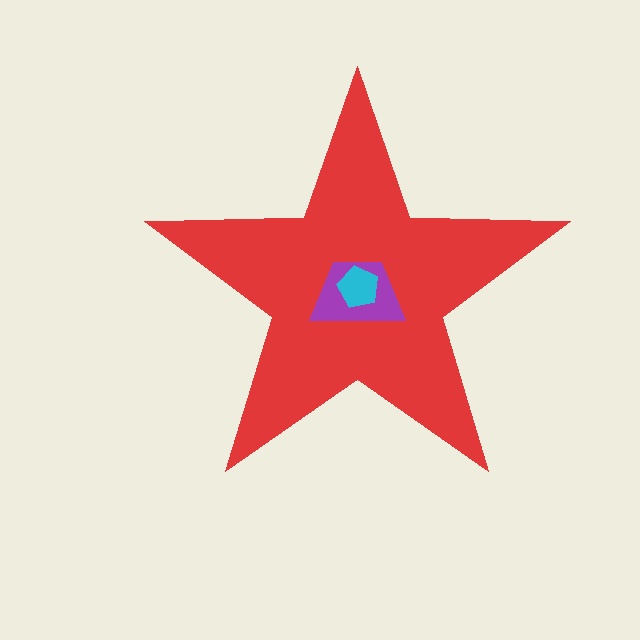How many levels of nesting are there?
3.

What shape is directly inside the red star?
The purple trapezoid.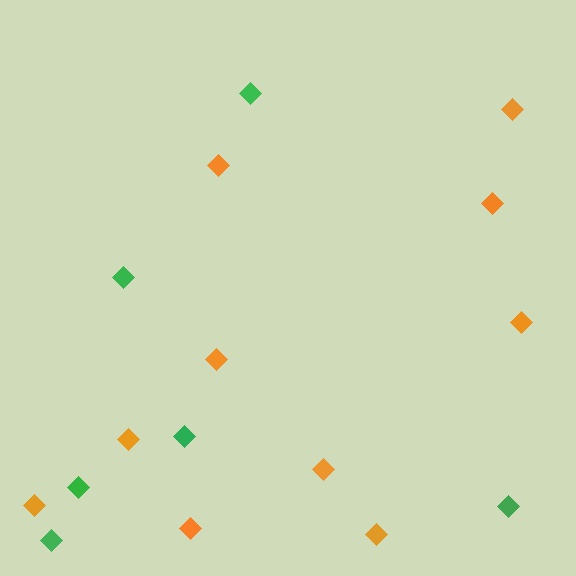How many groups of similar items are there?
There are 2 groups: one group of green diamonds (6) and one group of orange diamonds (10).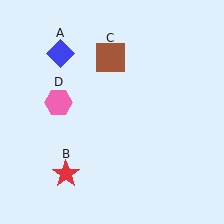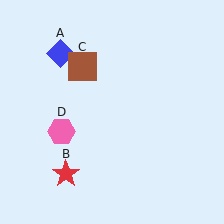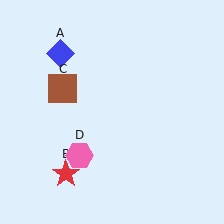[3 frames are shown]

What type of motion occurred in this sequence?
The brown square (object C), pink hexagon (object D) rotated counterclockwise around the center of the scene.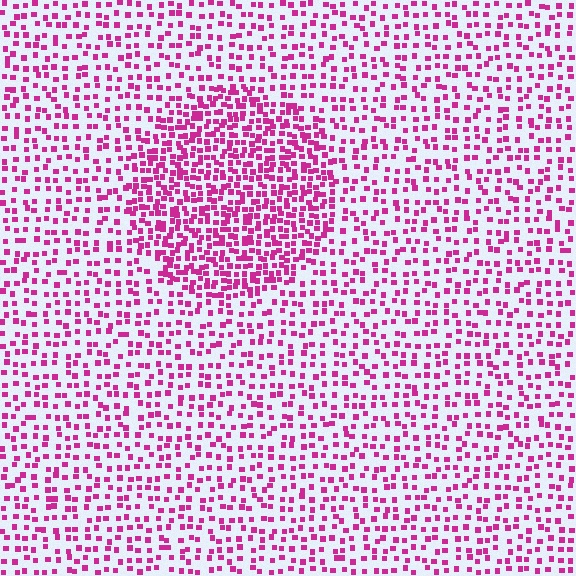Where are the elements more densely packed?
The elements are more densely packed inside the circle boundary.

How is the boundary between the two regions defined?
The boundary is defined by a change in element density (approximately 2.0x ratio). All elements are the same color, size, and shape.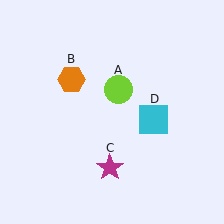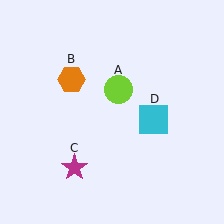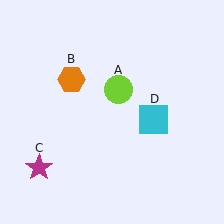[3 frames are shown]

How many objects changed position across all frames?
1 object changed position: magenta star (object C).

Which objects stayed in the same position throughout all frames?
Lime circle (object A) and orange hexagon (object B) and cyan square (object D) remained stationary.